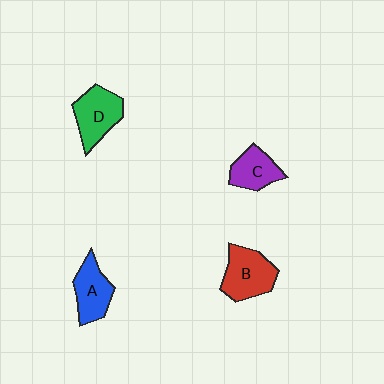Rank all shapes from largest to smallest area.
From largest to smallest: B (red), D (green), A (blue), C (purple).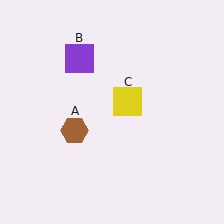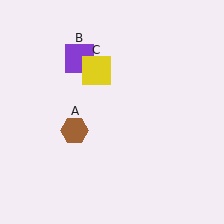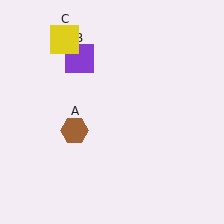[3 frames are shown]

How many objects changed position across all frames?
1 object changed position: yellow square (object C).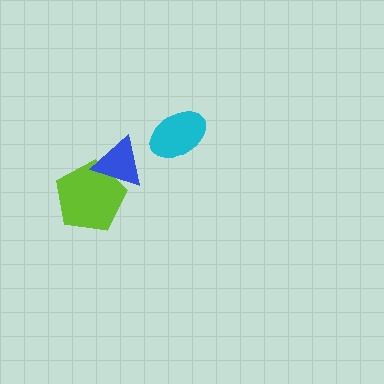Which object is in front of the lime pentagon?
The blue triangle is in front of the lime pentagon.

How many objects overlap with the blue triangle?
1 object overlaps with the blue triangle.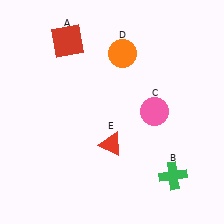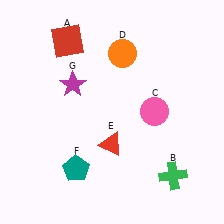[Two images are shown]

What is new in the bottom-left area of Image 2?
A teal pentagon (F) was added in the bottom-left area of Image 2.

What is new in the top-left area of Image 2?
A magenta star (G) was added in the top-left area of Image 2.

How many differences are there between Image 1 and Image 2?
There are 2 differences between the two images.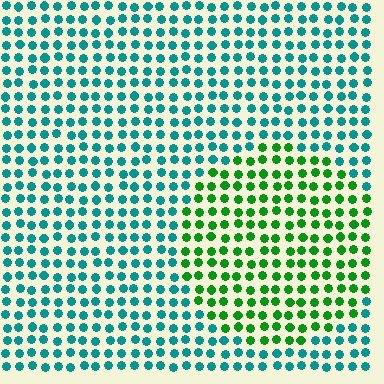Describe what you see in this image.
The image is filled with small teal elements in a uniform arrangement. A circle-shaped region is visible where the elements are tinted to a slightly different hue, forming a subtle color boundary.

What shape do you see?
I see a circle.